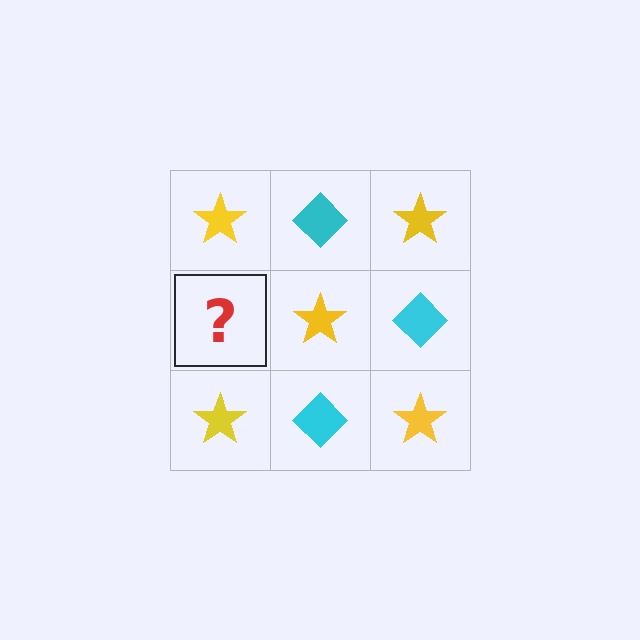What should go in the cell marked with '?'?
The missing cell should contain a cyan diamond.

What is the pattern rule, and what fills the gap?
The rule is that it alternates yellow star and cyan diamond in a checkerboard pattern. The gap should be filled with a cyan diamond.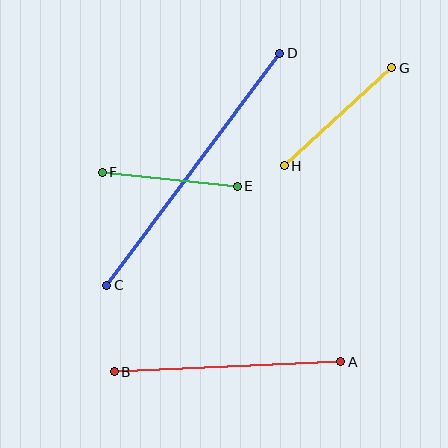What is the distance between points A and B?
The distance is approximately 227 pixels.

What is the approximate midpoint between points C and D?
The midpoint is at approximately (193, 169) pixels.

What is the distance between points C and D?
The distance is approximately 289 pixels.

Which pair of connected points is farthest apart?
Points C and D are farthest apart.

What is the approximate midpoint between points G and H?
The midpoint is at approximately (338, 117) pixels.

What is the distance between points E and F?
The distance is approximately 136 pixels.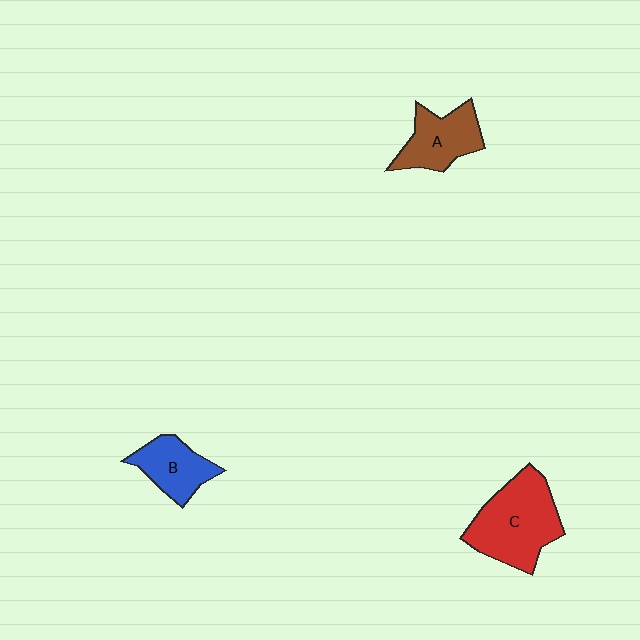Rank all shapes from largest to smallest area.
From largest to smallest: C (red), A (brown), B (blue).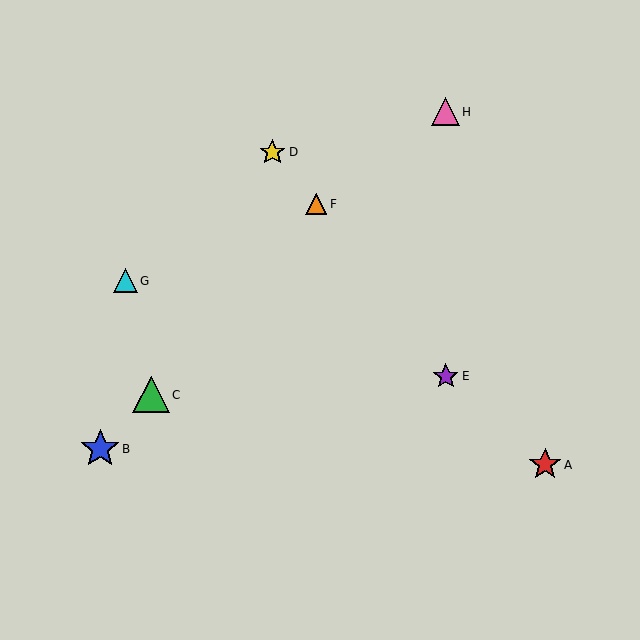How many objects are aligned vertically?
2 objects (E, H) are aligned vertically.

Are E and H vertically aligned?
Yes, both are at x≈446.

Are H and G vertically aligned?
No, H is at x≈446 and G is at x≈125.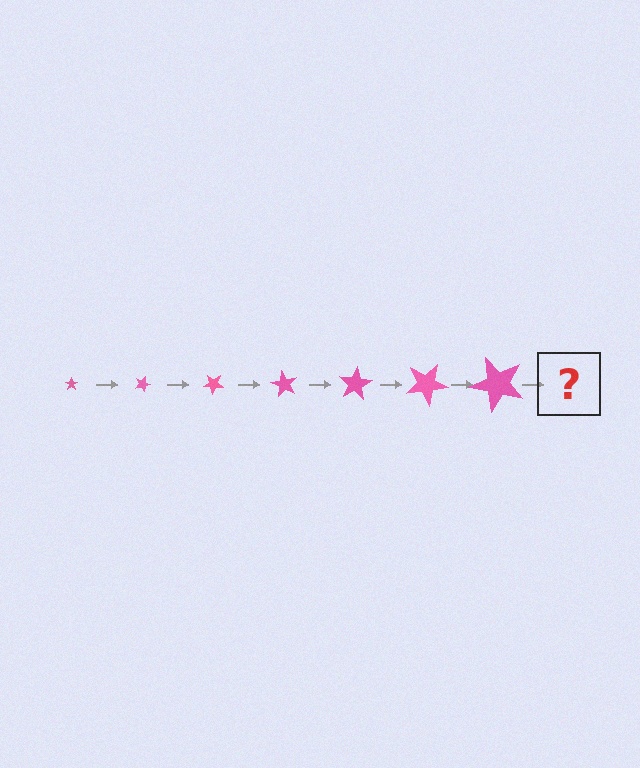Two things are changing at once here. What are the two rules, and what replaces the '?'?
The two rules are that the star grows larger each step and it rotates 20 degrees each step. The '?' should be a star, larger than the previous one and rotated 140 degrees from the start.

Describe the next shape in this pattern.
It should be a star, larger than the previous one and rotated 140 degrees from the start.